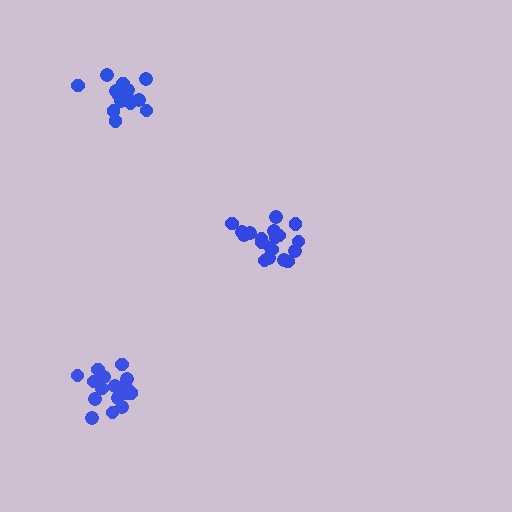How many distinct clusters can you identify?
There are 3 distinct clusters.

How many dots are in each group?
Group 1: 18 dots, Group 2: 19 dots, Group 3: 15 dots (52 total).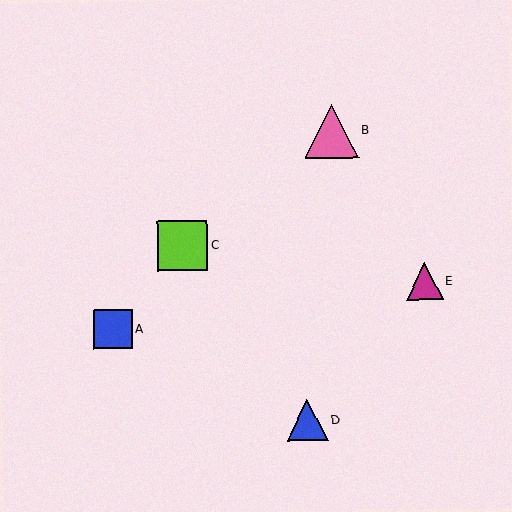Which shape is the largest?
The pink triangle (labeled B) is the largest.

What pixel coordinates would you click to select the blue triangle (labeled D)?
Click at (307, 420) to select the blue triangle D.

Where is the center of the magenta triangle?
The center of the magenta triangle is at (425, 281).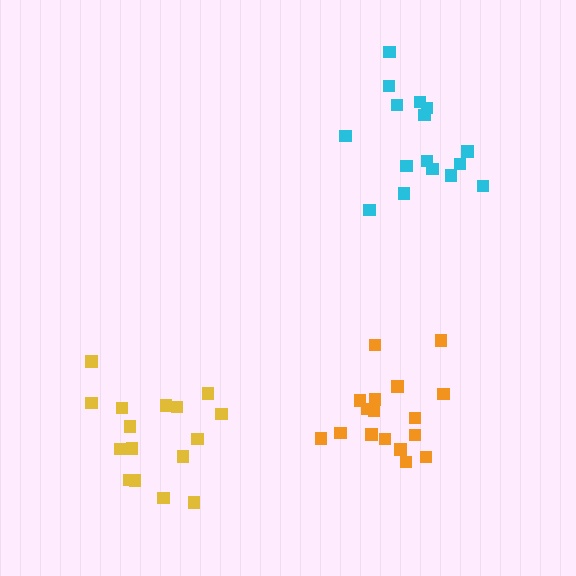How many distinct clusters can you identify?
There are 3 distinct clusters.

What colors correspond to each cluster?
The clusters are colored: yellow, orange, cyan.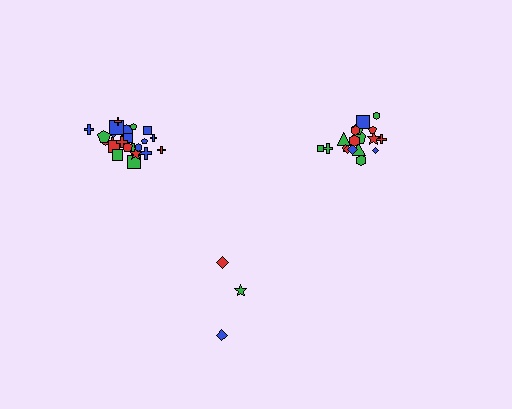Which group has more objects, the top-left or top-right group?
The top-left group.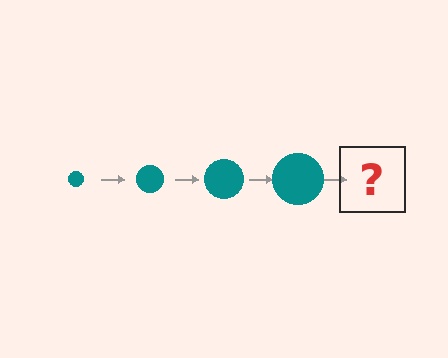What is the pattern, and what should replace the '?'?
The pattern is that the circle gets progressively larger each step. The '?' should be a teal circle, larger than the previous one.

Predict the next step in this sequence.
The next step is a teal circle, larger than the previous one.